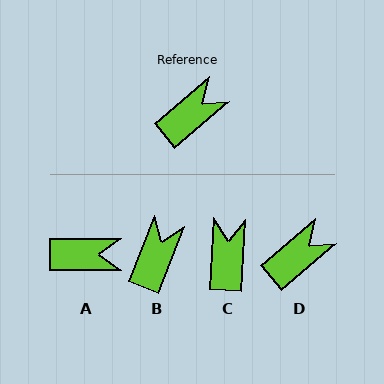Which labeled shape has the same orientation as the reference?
D.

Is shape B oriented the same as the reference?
No, it is off by about 28 degrees.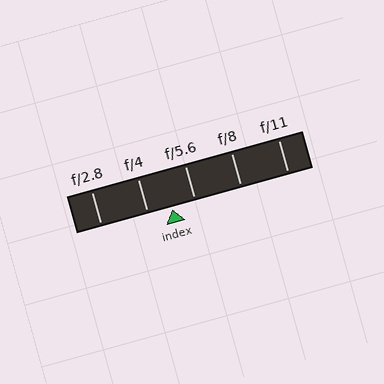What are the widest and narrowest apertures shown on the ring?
The widest aperture shown is f/2.8 and the narrowest is f/11.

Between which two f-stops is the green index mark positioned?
The index mark is between f/4 and f/5.6.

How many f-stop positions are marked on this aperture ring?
There are 5 f-stop positions marked.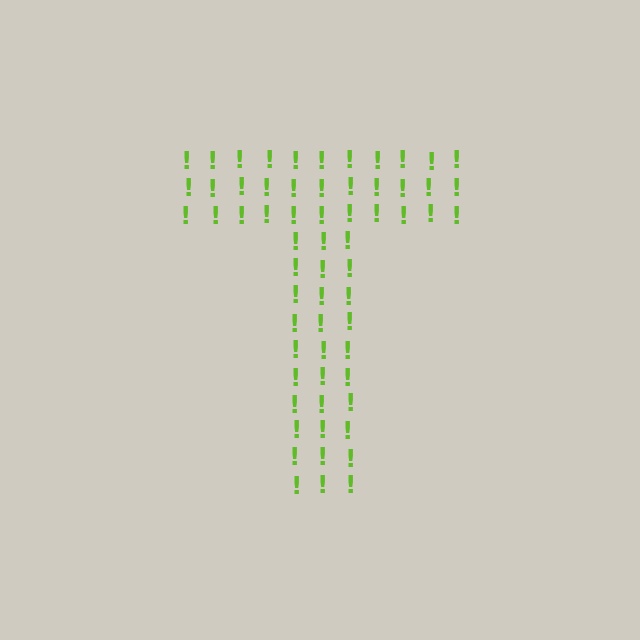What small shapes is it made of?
It is made of small exclamation marks.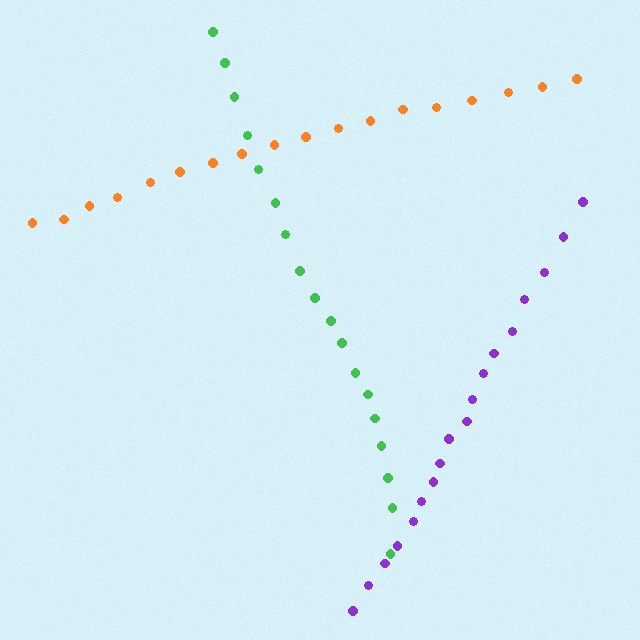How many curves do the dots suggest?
There are 3 distinct paths.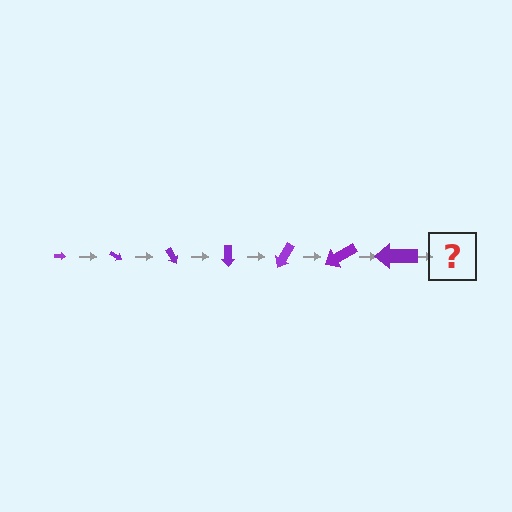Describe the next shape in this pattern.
It should be an arrow, larger than the previous one and rotated 210 degrees from the start.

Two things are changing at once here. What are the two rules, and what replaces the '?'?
The two rules are that the arrow grows larger each step and it rotates 30 degrees each step. The '?' should be an arrow, larger than the previous one and rotated 210 degrees from the start.